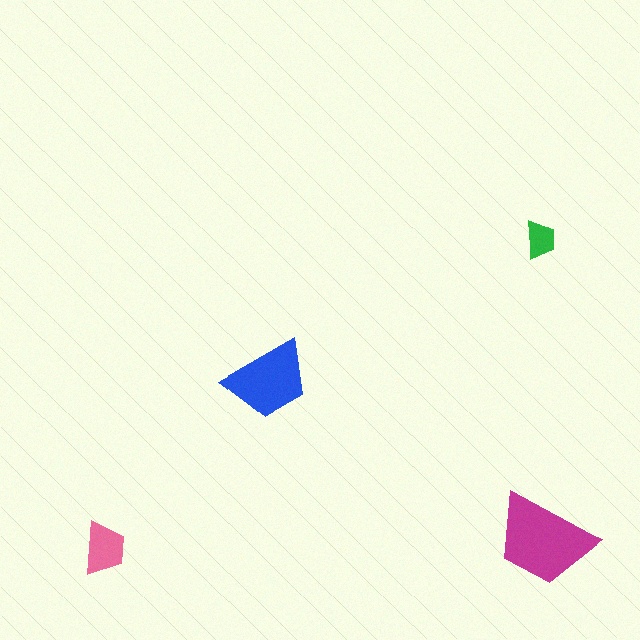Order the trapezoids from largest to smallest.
the magenta one, the blue one, the pink one, the green one.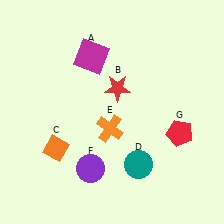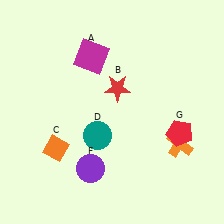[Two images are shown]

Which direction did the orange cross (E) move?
The orange cross (E) moved right.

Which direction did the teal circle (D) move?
The teal circle (D) moved left.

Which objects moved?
The objects that moved are: the teal circle (D), the orange cross (E).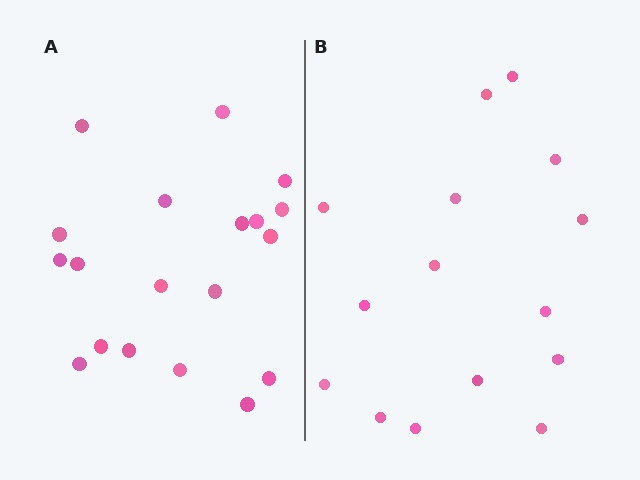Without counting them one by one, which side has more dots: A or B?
Region A (the left region) has more dots.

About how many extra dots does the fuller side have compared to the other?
Region A has about 4 more dots than region B.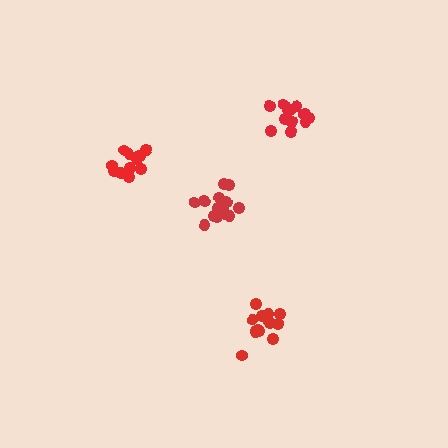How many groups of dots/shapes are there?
There are 4 groups.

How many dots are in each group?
Group 1: 13 dots, Group 2: 11 dots, Group 3: 15 dots, Group 4: 16 dots (55 total).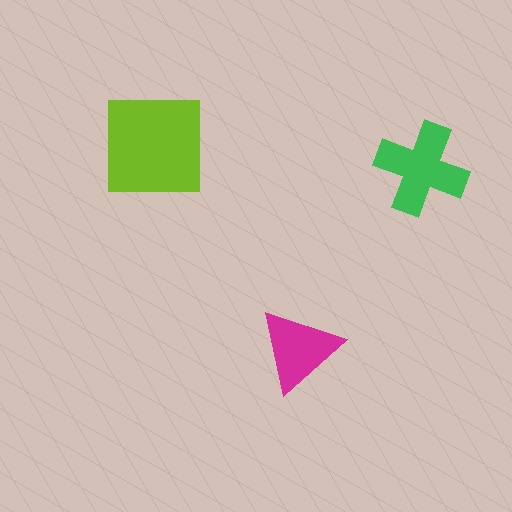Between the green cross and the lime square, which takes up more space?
The lime square.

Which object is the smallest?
The magenta triangle.